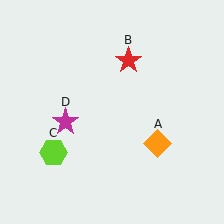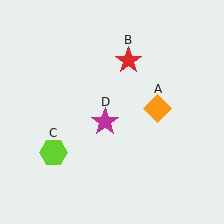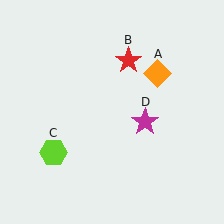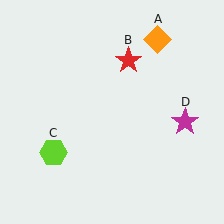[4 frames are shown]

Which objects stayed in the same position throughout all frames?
Red star (object B) and lime hexagon (object C) remained stationary.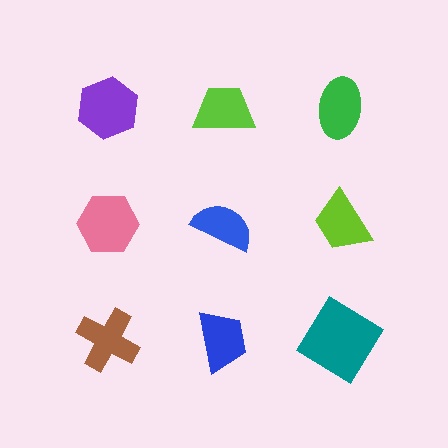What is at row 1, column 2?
A lime trapezoid.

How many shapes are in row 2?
3 shapes.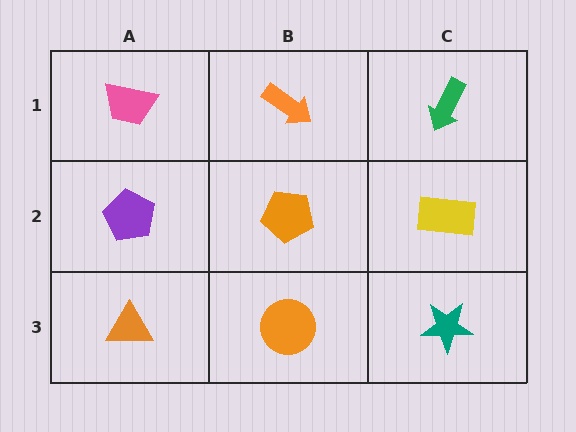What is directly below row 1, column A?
A purple pentagon.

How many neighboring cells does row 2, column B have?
4.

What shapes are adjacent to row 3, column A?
A purple pentagon (row 2, column A), an orange circle (row 3, column B).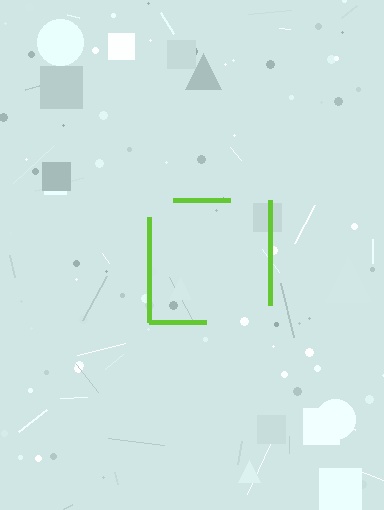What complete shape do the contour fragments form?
The contour fragments form a square.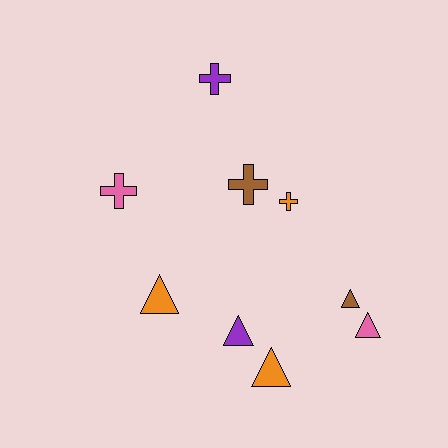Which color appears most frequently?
Orange, with 3 objects.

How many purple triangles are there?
There is 1 purple triangle.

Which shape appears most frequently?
Triangle, with 5 objects.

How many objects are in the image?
There are 9 objects.